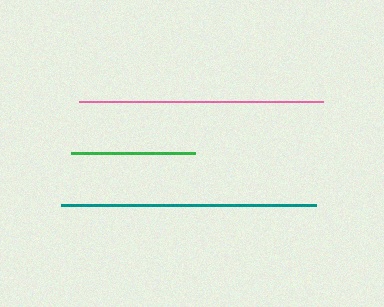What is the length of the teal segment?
The teal segment is approximately 255 pixels long.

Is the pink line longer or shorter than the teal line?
The teal line is longer than the pink line.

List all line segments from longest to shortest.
From longest to shortest: teal, pink, green.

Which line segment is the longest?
The teal line is the longest at approximately 255 pixels.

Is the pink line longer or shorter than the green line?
The pink line is longer than the green line.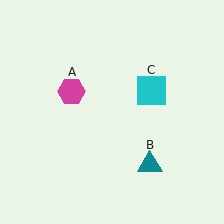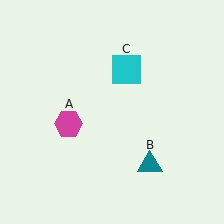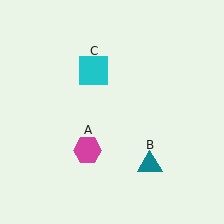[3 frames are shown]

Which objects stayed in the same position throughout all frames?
Teal triangle (object B) remained stationary.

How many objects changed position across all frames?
2 objects changed position: magenta hexagon (object A), cyan square (object C).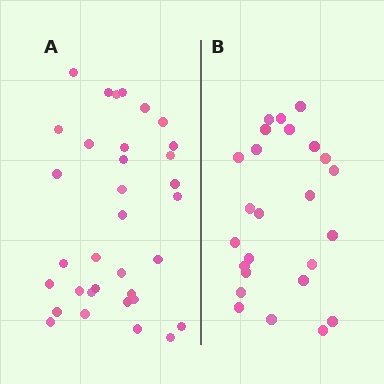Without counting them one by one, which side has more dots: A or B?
Region A (the left region) has more dots.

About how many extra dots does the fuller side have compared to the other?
Region A has roughly 8 or so more dots than region B.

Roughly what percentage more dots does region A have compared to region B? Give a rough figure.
About 35% more.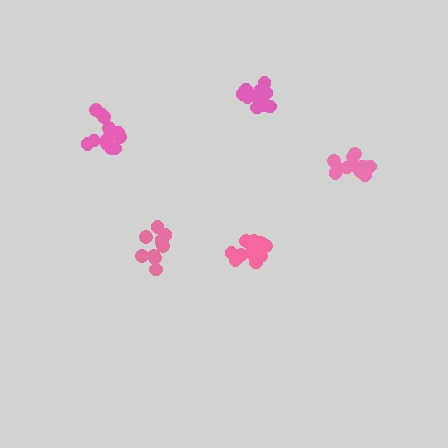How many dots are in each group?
Group 1: 13 dots, Group 2: 14 dots, Group 3: 11 dots, Group 4: 10 dots, Group 5: 12 dots (60 total).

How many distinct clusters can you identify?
There are 5 distinct clusters.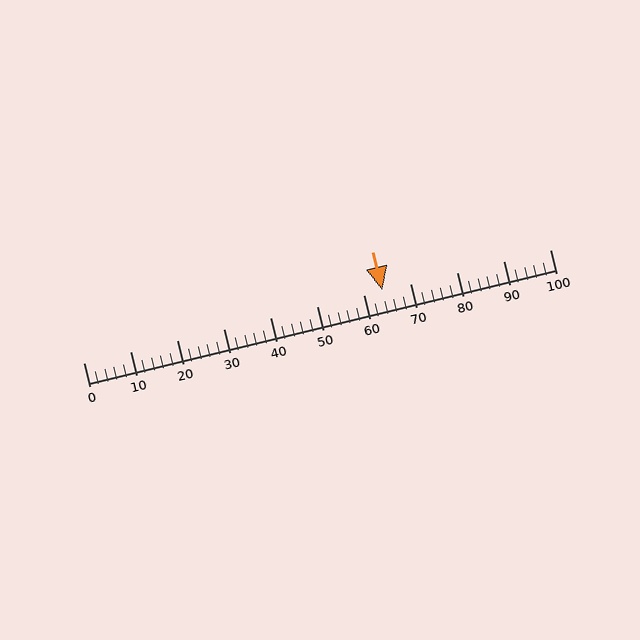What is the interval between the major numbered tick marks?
The major tick marks are spaced 10 units apart.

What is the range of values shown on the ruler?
The ruler shows values from 0 to 100.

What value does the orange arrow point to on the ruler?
The orange arrow points to approximately 64.